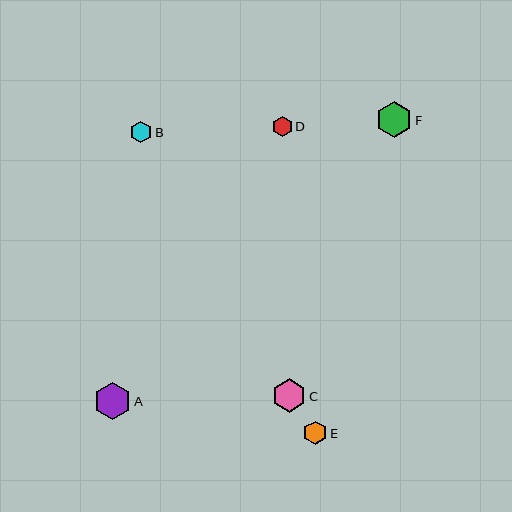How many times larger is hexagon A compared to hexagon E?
Hexagon A is approximately 1.5 times the size of hexagon E.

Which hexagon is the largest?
Hexagon A is the largest with a size of approximately 37 pixels.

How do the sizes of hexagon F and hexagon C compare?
Hexagon F and hexagon C are approximately the same size.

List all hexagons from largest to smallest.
From largest to smallest: A, F, C, E, B, D.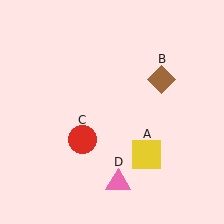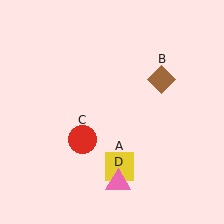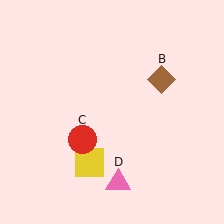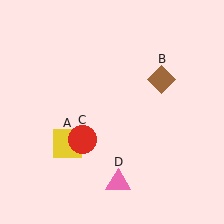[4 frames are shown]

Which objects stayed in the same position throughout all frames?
Brown diamond (object B) and red circle (object C) and pink triangle (object D) remained stationary.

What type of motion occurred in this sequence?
The yellow square (object A) rotated clockwise around the center of the scene.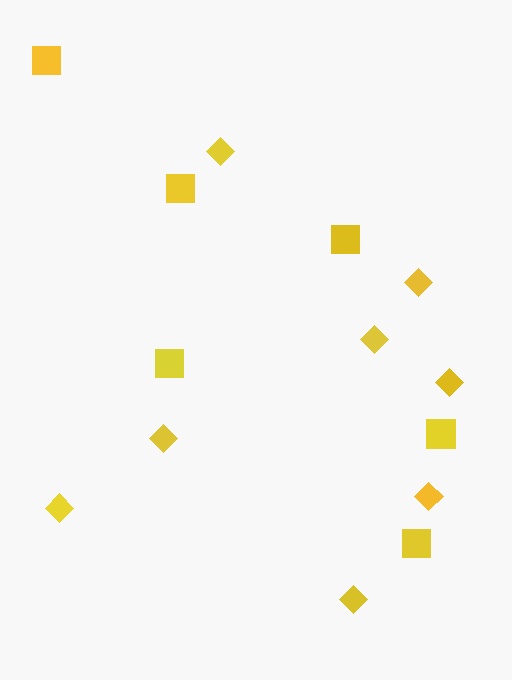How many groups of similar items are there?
There are 2 groups: one group of diamonds (8) and one group of squares (6).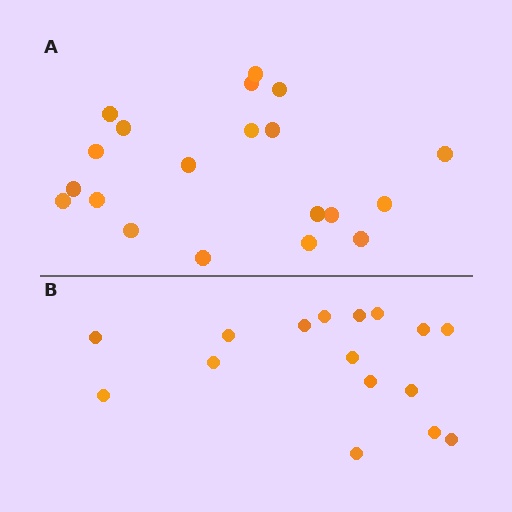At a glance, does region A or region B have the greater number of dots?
Region A (the top region) has more dots.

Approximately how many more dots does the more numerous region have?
Region A has about 4 more dots than region B.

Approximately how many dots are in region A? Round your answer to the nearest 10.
About 20 dots.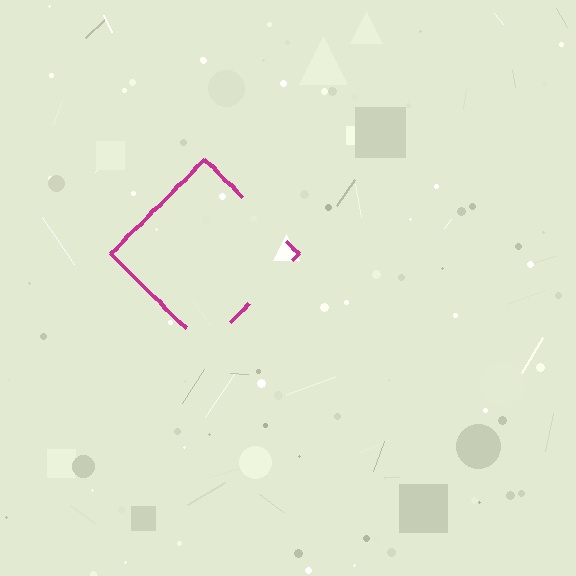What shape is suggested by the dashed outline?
The dashed outline suggests a diamond.